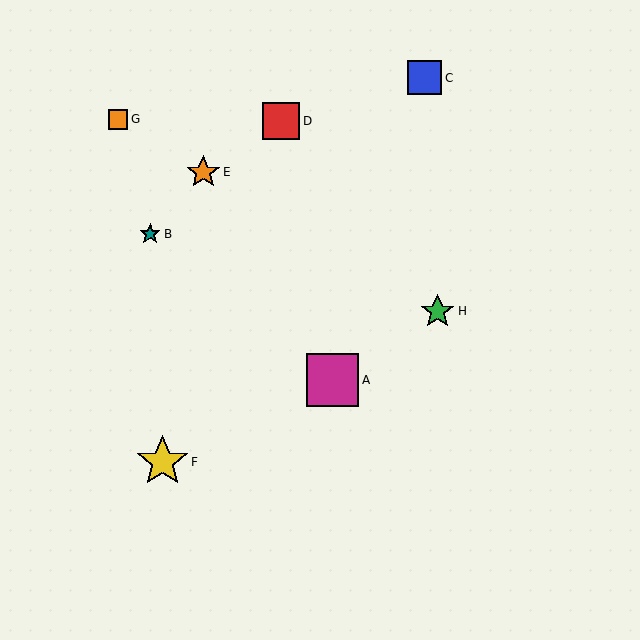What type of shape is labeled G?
Shape G is an orange square.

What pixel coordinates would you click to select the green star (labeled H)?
Click at (438, 311) to select the green star H.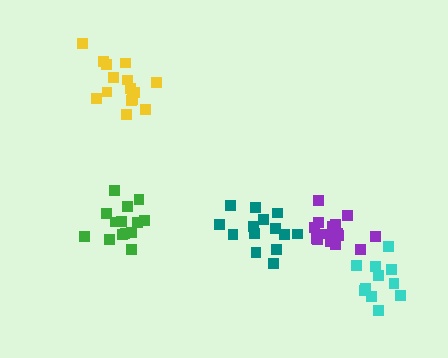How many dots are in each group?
Group 1: 14 dots, Group 2: 18 dots, Group 3: 16 dots, Group 4: 12 dots, Group 5: 14 dots (74 total).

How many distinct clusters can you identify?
There are 5 distinct clusters.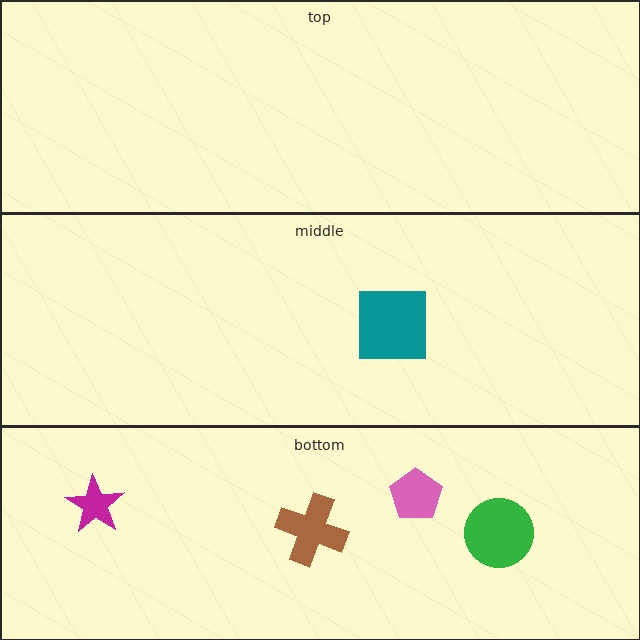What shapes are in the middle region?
The teal square.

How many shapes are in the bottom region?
4.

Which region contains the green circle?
The bottom region.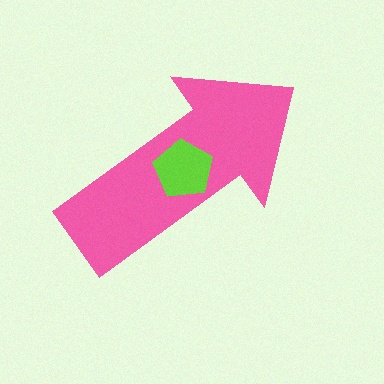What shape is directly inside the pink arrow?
The lime pentagon.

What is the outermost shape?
The pink arrow.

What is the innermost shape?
The lime pentagon.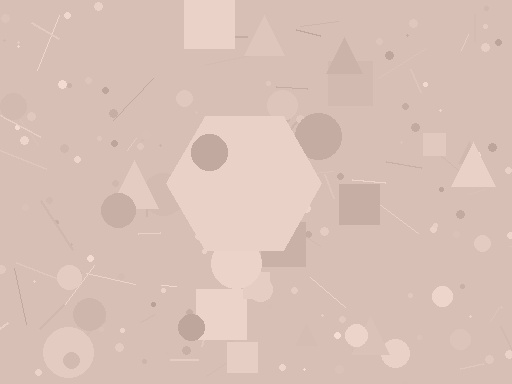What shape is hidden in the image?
A hexagon is hidden in the image.